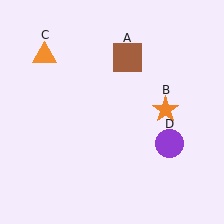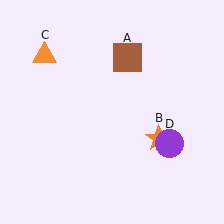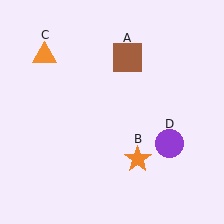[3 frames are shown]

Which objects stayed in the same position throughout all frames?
Brown square (object A) and orange triangle (object C) and purple circle (object D) remained stationary.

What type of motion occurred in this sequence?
The orange star (object B) rotated clockwise around the center of the scene.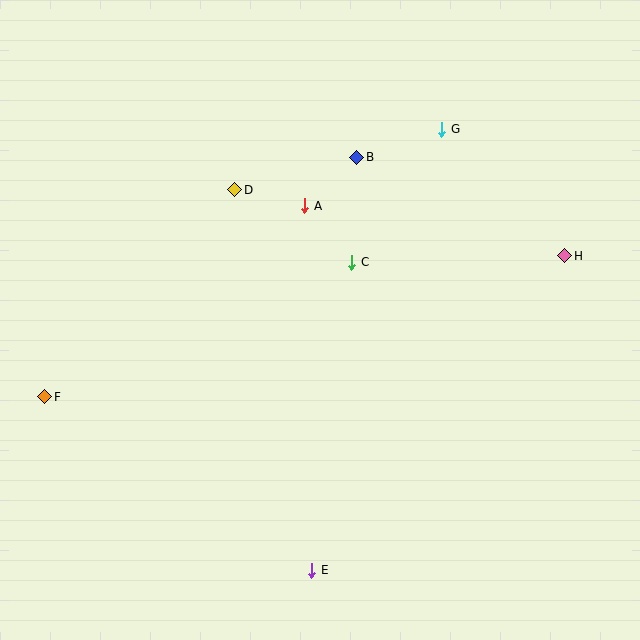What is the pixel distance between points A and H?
The distance between A and H is 265 pixels.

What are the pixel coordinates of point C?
Point C is at (352, 262).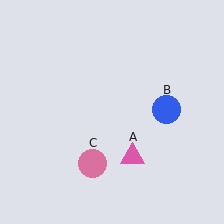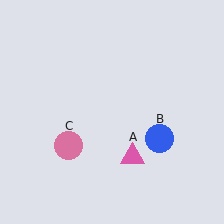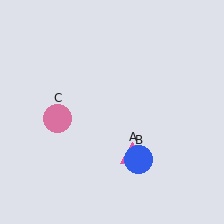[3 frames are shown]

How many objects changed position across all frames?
2 objects changed position: blue circle (object B), pink circle (object C).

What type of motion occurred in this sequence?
The blue circle (object B), pink circle (object C) rotated clockwise around the center of the scene.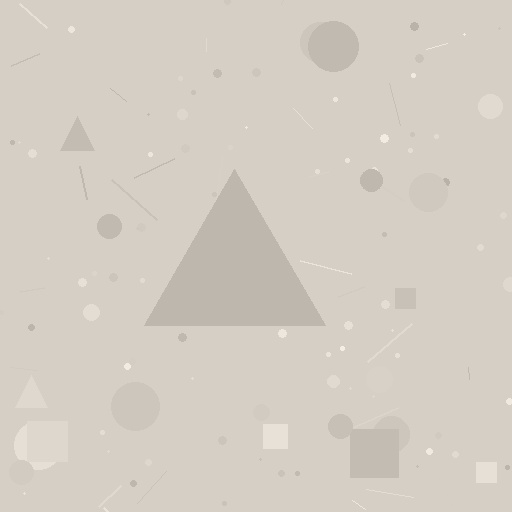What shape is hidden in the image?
A triangle is hidden in the image.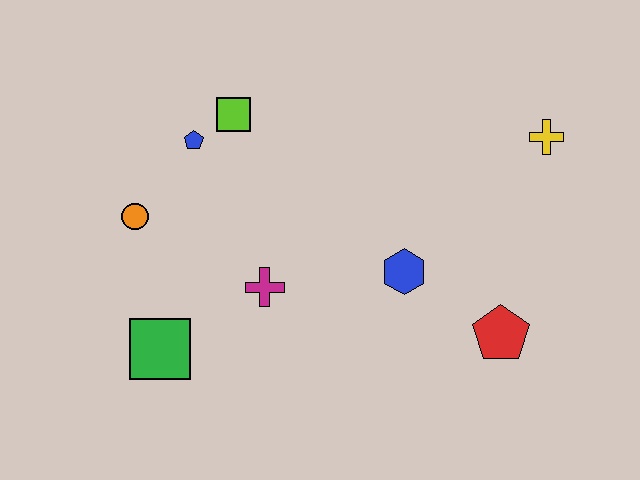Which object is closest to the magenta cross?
The green square is closest to the magenta cross.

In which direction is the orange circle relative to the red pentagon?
The orange circle is to the left of the red pentagon.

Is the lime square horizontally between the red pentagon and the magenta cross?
No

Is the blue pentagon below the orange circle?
No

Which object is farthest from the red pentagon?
The orange circle is farthest from the red pentagon.